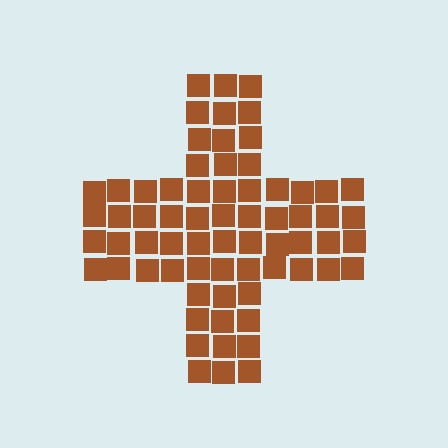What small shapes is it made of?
It is made of small squares.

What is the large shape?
The large shape is a cross.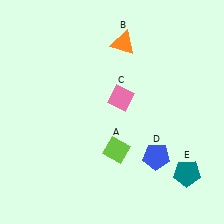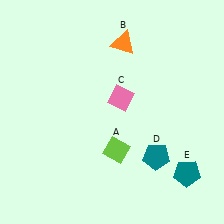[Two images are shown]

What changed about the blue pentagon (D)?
In Image 1, D is blue. In Image 2, it changed to teal.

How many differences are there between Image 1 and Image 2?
There is 1 difference between the two images.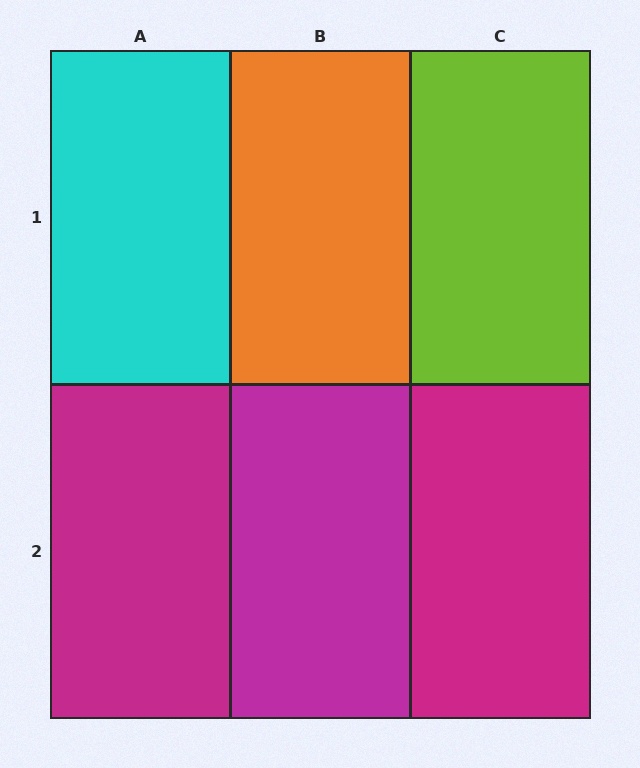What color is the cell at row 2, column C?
Magenta.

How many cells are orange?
1 cell is orange.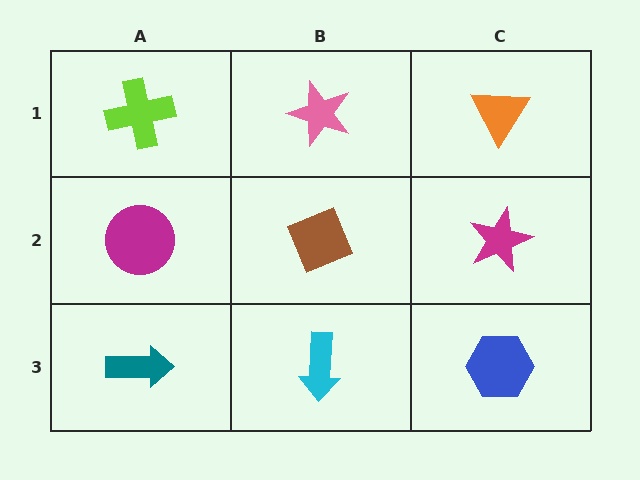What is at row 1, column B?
A pink star.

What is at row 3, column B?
A cyan arrow.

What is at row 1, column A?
A lime cross.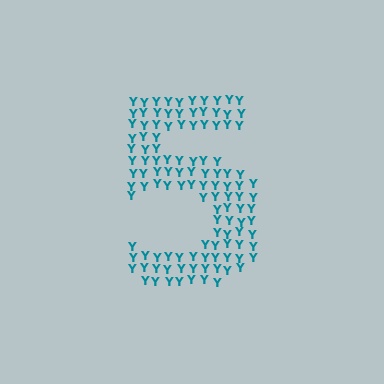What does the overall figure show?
The overall figure shows the digit 5.